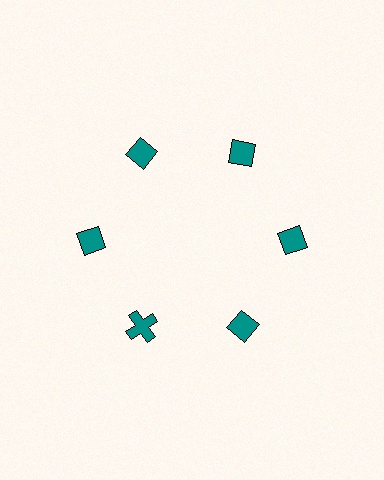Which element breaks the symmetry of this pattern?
The teal cross at roughly the 7 o'clock position breaks the symmetry. All other shapes are teal diamonds.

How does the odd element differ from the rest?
It has a different shape: cross instead of diamond.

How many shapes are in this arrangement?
There are 6 shapes arranged in a ring pattern.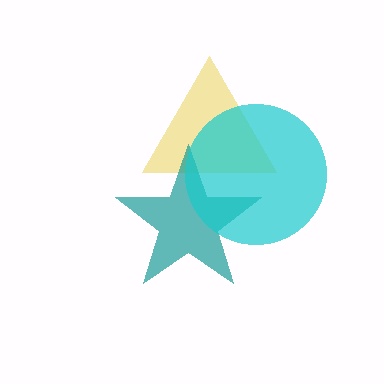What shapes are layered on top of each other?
The layered shapes are: a yellow triangle, a teal star, a cyan circle.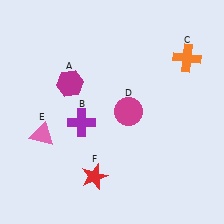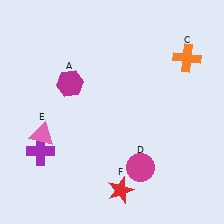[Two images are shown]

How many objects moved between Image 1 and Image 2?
3 objects moved between the two images.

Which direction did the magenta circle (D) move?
The magenta circle (D) moved down.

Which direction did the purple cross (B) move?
The purple cross (B) moved left.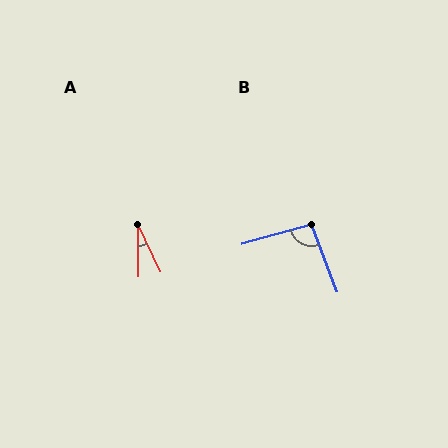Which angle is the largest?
B, at approximately 95 degrees.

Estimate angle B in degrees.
Approximately 95 degrees.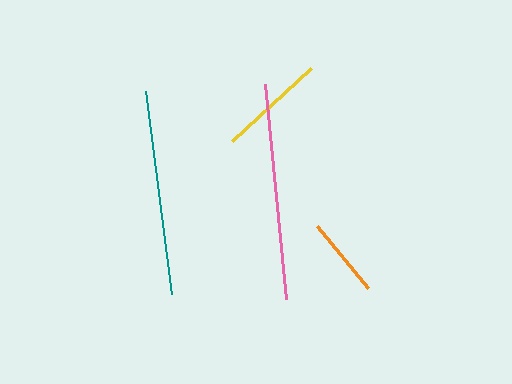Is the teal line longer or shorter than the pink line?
The pink line is longer than the teal line.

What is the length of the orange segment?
The orange segment is approximately 80 pixels long.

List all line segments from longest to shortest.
From longest to shortest: pink, teal, yellow, orange.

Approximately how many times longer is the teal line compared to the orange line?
The teal line is approximately 2.6 times the length of the orange line.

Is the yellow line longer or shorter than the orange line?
The yellow line is longer than the orange line.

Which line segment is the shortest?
The orange line is the shortest at approximately 80 pixels.